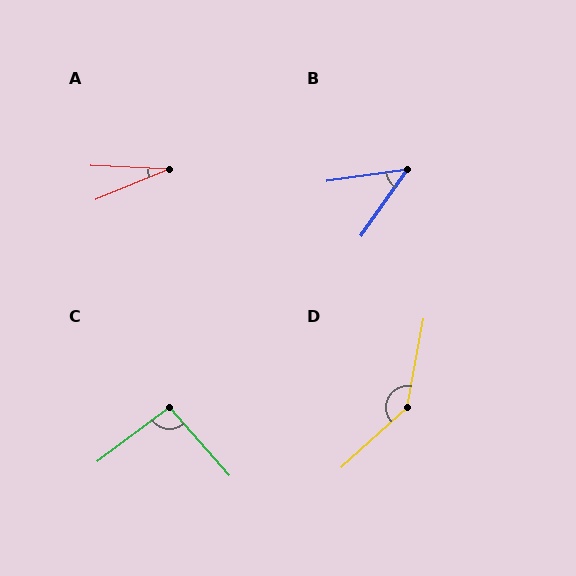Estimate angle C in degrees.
Approximately 95 degrees.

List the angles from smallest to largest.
A (25°), B (47°), C (95°), D (143°).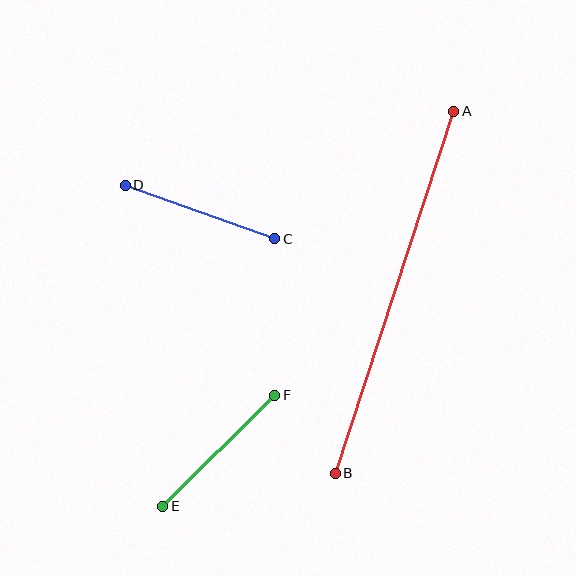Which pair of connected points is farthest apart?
Points A and B are farthest apart.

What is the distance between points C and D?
The distance is approximately 159 pixels.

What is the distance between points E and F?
The distance is approximately 158 pixels.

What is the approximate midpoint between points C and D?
The midpoint is at approximately (200, 212) pixels.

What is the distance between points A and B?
The distance is approximately 381 pixels.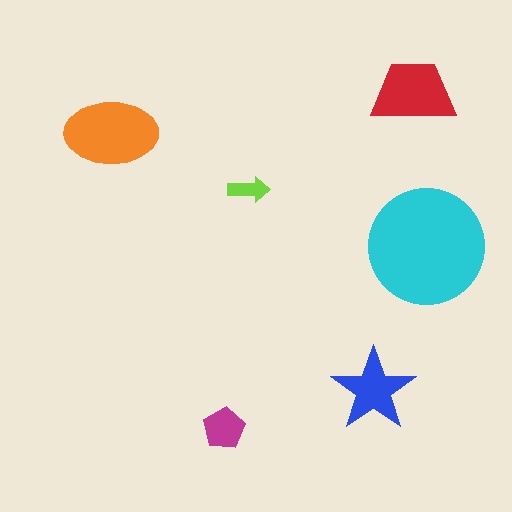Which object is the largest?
The cyan circle.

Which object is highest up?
The red trapezoid is topmost.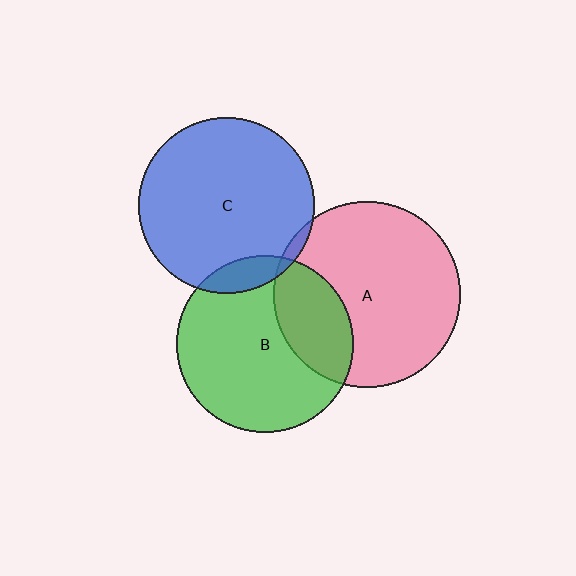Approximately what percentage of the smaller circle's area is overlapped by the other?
Approximately 5%.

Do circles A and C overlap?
Yes.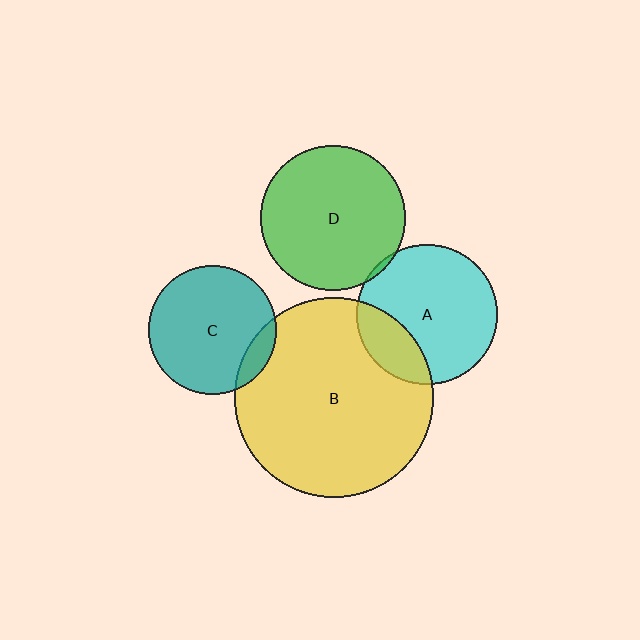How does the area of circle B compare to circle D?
Approximately 1.9 times.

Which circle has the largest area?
Circle B (yellow).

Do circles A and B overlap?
Yes.